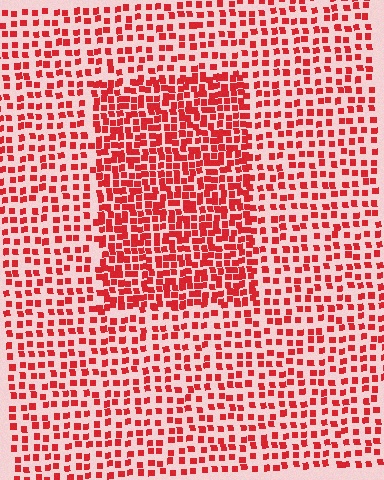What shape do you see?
I see a rectangle.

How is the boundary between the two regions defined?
The boundary is defined by a change in element density (approximately 1.8x ratio). All elements are the same color, size, and shape.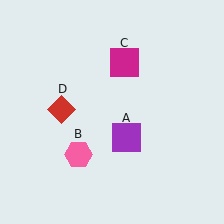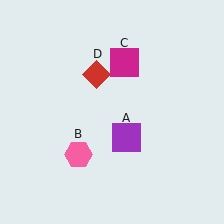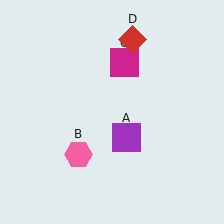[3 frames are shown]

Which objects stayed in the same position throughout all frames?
Purple square (object A) and pink hexagon (object B) and magenta square (object C) remained stationary.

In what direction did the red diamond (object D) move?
The red diamond (object D) moved up and to the right.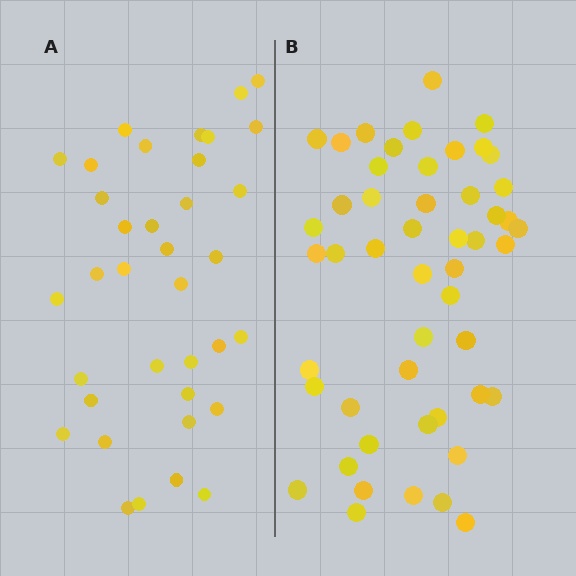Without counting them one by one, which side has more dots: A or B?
Region B (the right region) has more dots.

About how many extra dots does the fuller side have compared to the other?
Region B has approximately 15 more dots than region A.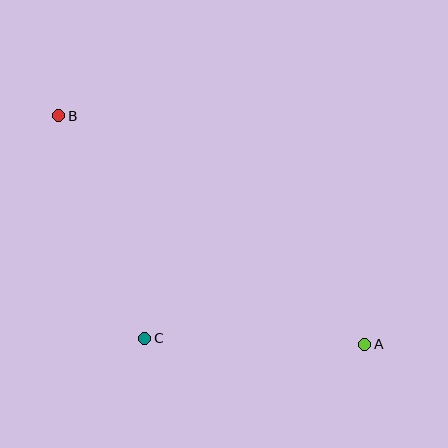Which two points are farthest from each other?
Points A and B are farthest from each other.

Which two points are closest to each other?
Points A and C are closest to each other.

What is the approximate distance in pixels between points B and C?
The distance between B and C is approximately 239 pixels.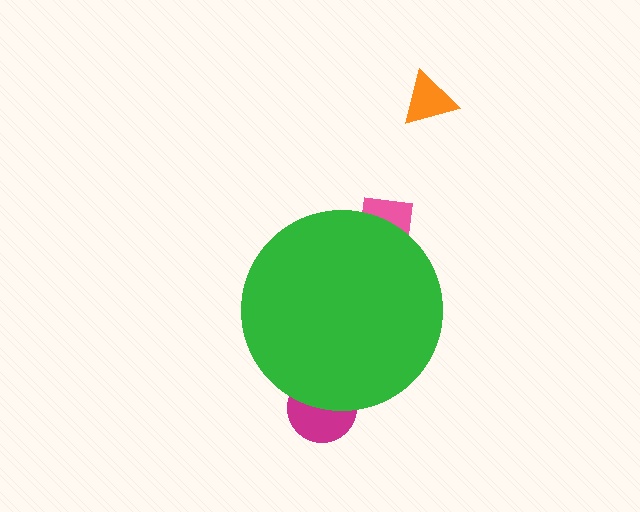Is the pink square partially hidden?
Yes, the pink square is partially hidden behind the green circle.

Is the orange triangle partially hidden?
No, the orange triangle is fully visible.